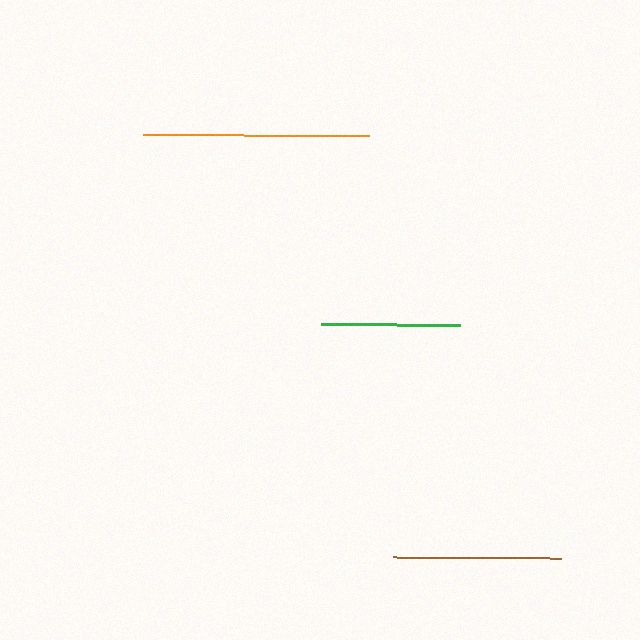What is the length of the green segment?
The green segment is approximately 139 pixels long.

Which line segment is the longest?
The orange line is the longest at approximately 226 pixels.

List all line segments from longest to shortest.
From longest to shortest: orange, brown, green.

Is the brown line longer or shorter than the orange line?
The orange line is longer than the brown line.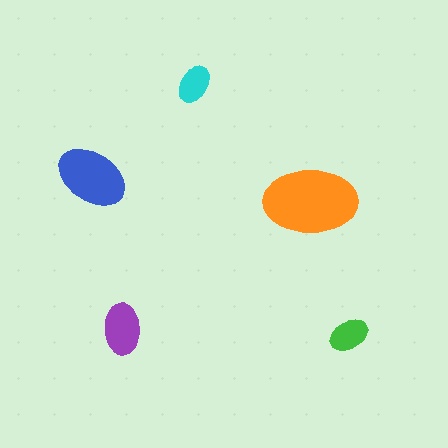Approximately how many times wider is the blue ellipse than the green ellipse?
About 2 times wider.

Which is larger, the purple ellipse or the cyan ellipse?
The purple one.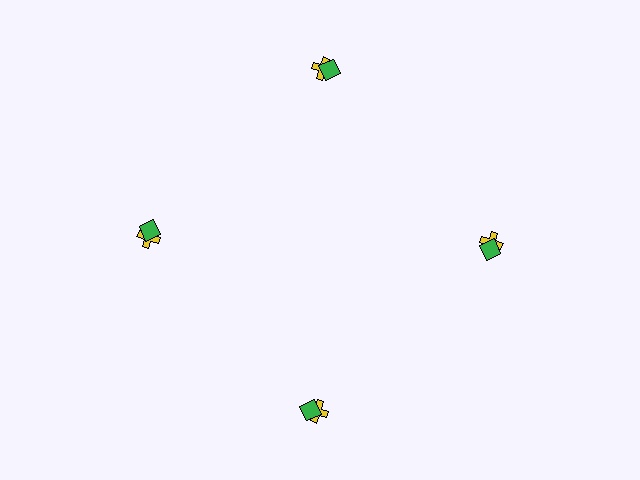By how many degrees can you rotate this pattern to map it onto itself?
The pattern maps onto itself every 90 degrees of rotation.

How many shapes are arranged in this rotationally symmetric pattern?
There are 8 shapes, arranged in 4 groups of 2.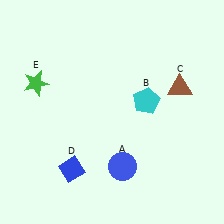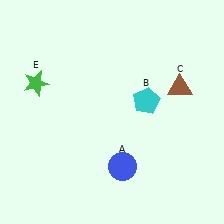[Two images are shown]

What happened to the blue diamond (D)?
The blue diamond (D) was removed in Image 2. It was in the bottom-left area of Image 1.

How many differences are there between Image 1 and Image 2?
There is 1 difference between the two images.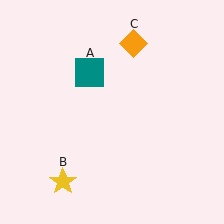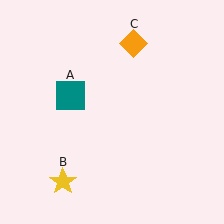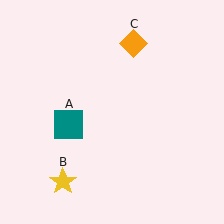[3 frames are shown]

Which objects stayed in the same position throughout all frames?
Yellow star (object B) and orange diamond (object C) remained stationary.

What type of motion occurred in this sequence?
The teal square (object A) rotated counterclockwise around the center of the scene.